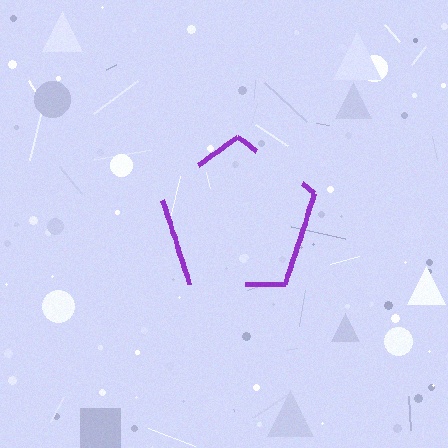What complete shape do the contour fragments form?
The contour fragments form a pentagon.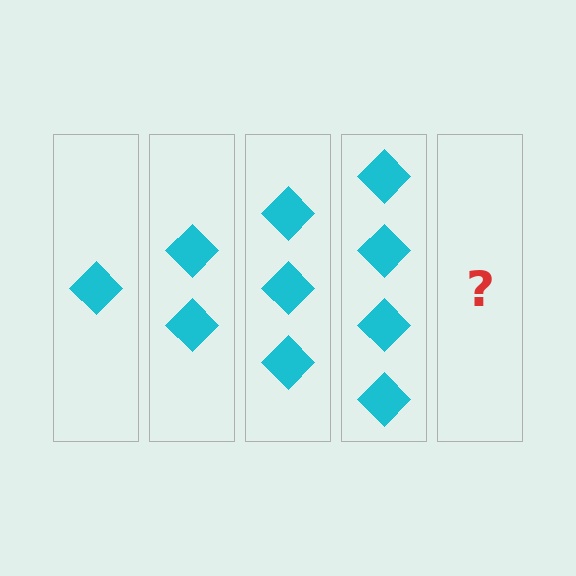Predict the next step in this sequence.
The next step is 5 diamonds.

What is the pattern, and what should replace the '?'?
The pattern is that each step adds one more diamond. The '?' should be 5 diamonds.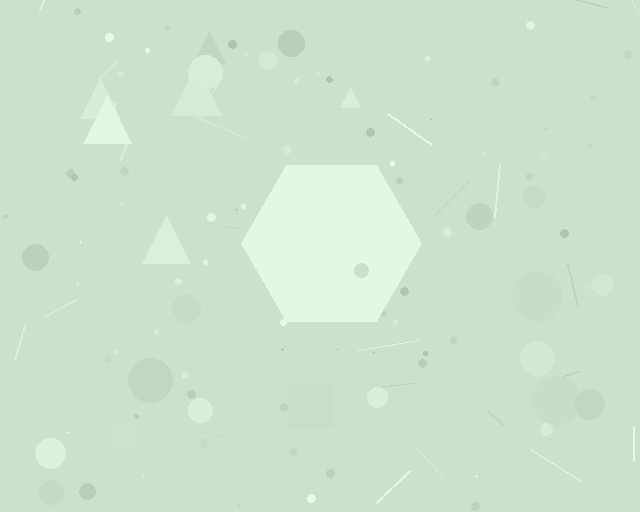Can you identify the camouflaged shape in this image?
The camouflaged shape is a hexagon.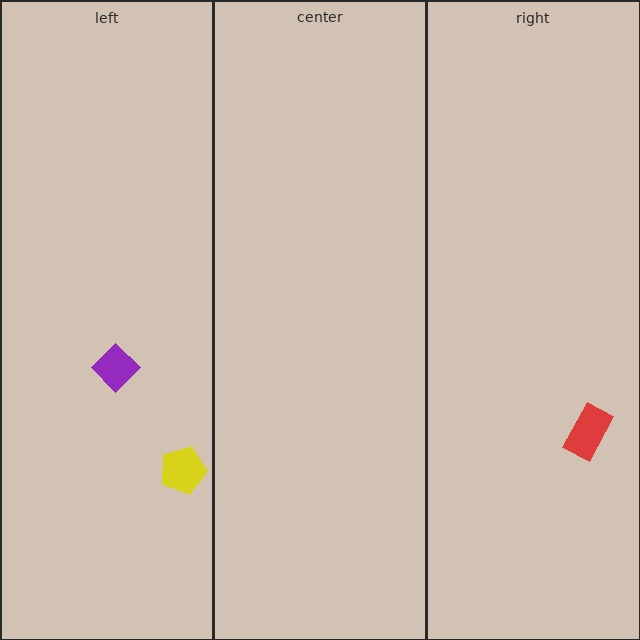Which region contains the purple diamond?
The left region.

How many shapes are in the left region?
2.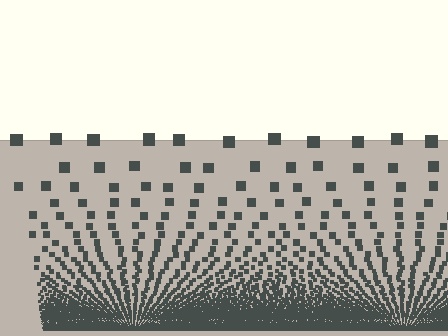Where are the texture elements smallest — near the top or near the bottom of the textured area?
Near the bottom.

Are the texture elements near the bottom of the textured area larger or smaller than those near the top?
Smaller. The gradient is inverted — elements near the bottom are smaller and denser.